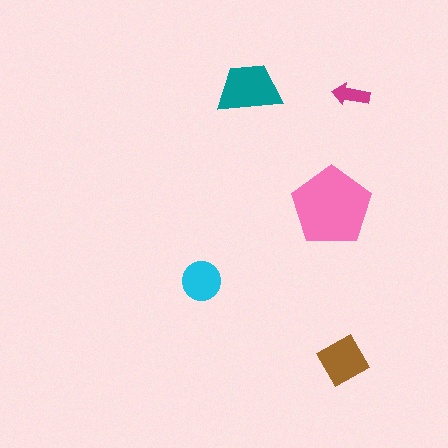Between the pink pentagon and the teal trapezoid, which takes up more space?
The pink pentagon.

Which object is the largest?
The pink pentagon.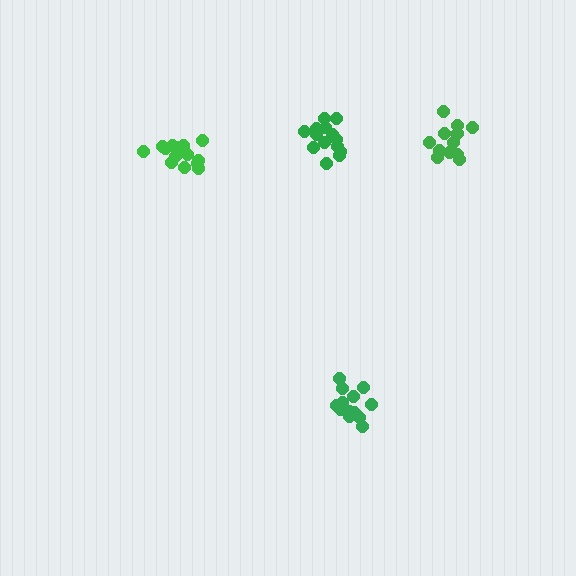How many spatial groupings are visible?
There are 4 spatial groupings.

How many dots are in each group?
Group 1: 14 dots, Group 2: 14 dots, Group 3: 12 dots, Group 4: 13 dots (53 total).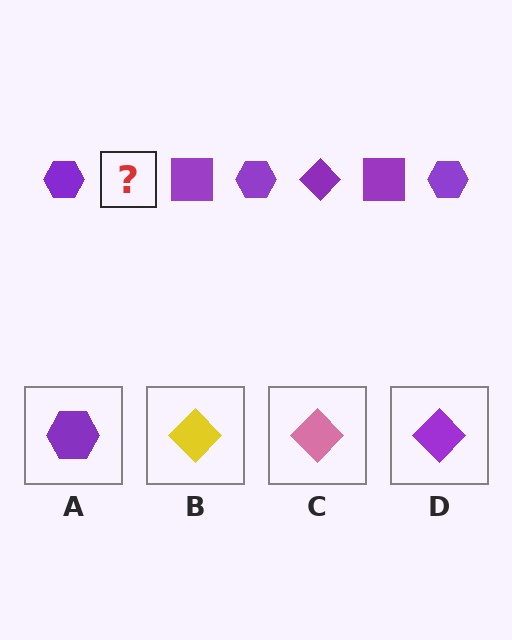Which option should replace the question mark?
Option D.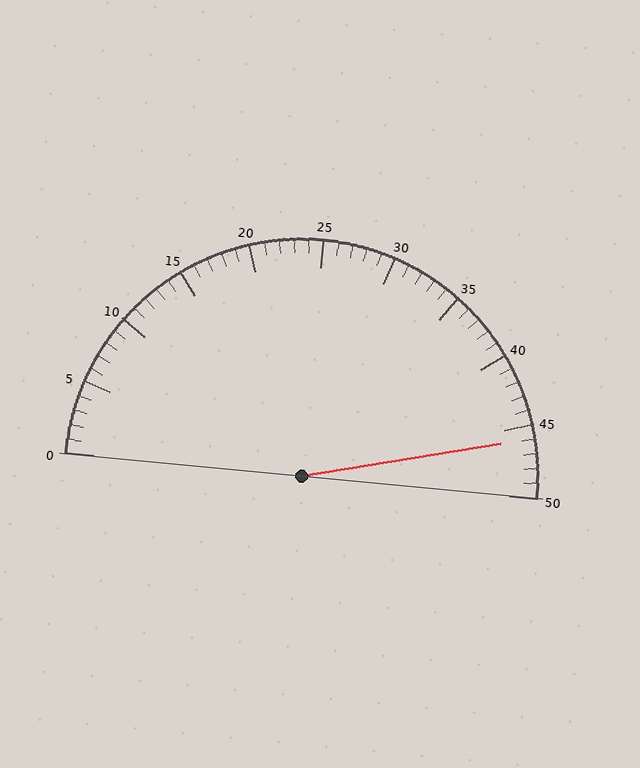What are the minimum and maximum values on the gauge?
The gauge ranges from 0 to 50.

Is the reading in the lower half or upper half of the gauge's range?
The reading is in the upper half of the range (0 to 50).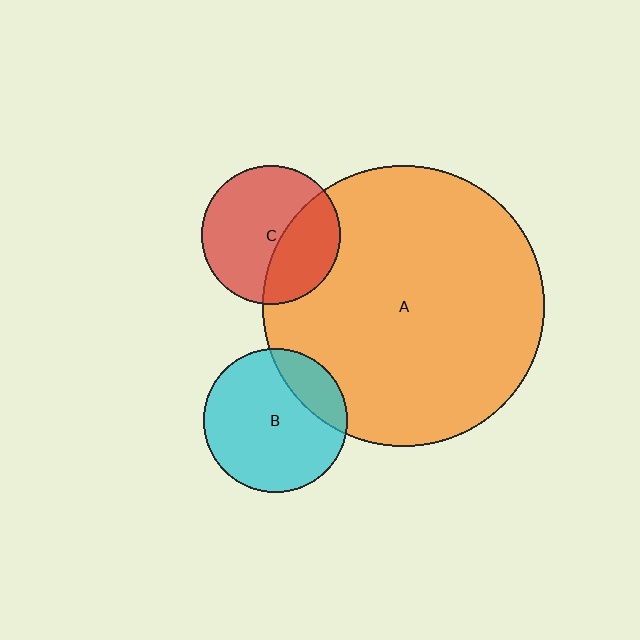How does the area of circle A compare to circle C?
Approximately 4.1 times.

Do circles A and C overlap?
Yes.